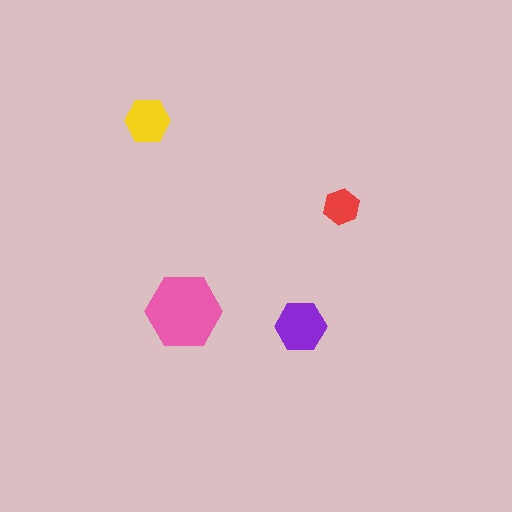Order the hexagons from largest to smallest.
the pink one, the purple one, the yellow one, the red one.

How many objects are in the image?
There are 4 objects in the image.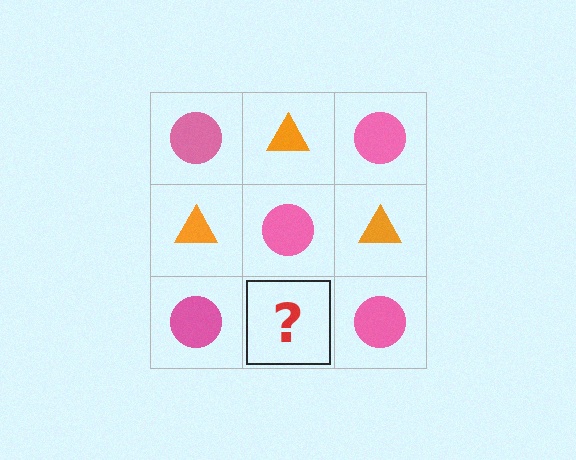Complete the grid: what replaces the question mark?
The question mark should be replaced with an orange triangle.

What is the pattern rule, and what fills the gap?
The rule is that it alternates pink circle and orange triangle in a checkerboard pattern. The gap should be filled with an orange triangle.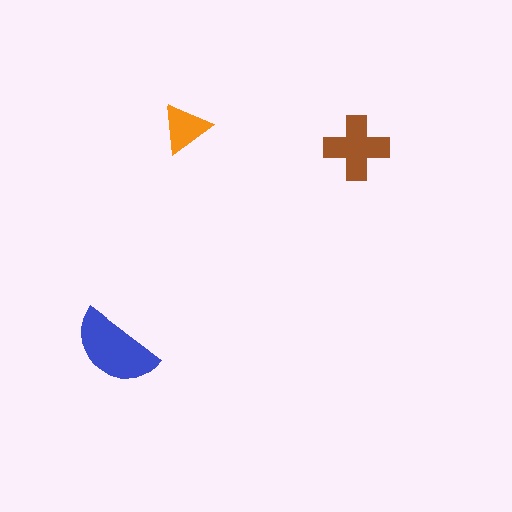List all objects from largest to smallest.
The blue semicircle, the brown cross, the orange triangle.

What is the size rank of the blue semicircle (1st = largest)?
1st.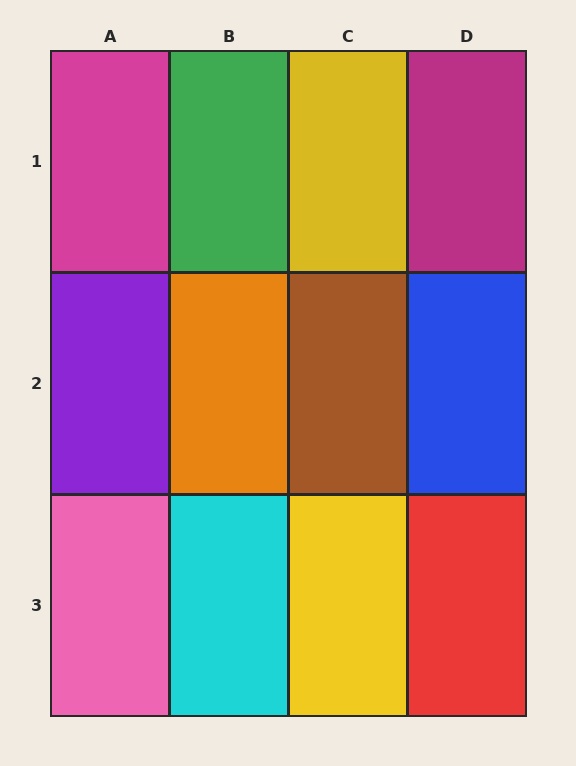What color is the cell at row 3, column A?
Pink.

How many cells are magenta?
2 cells are magenta.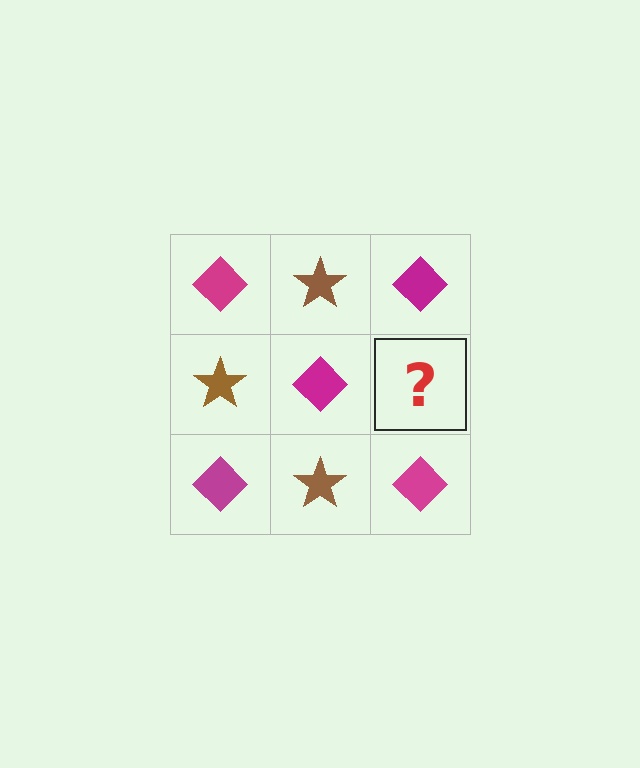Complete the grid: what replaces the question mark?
The question mark should be replaced with a brown star.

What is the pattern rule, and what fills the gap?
The rule is that it alternates magenta diamond and brown star in a checkerboard pattern. The gap should be filled with a brown star.